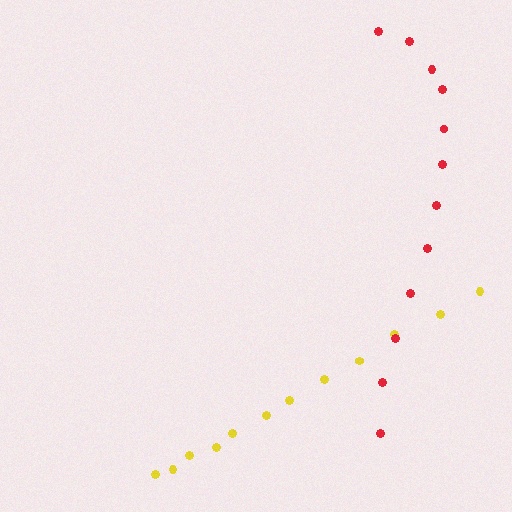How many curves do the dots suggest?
There are 2 distinct paths.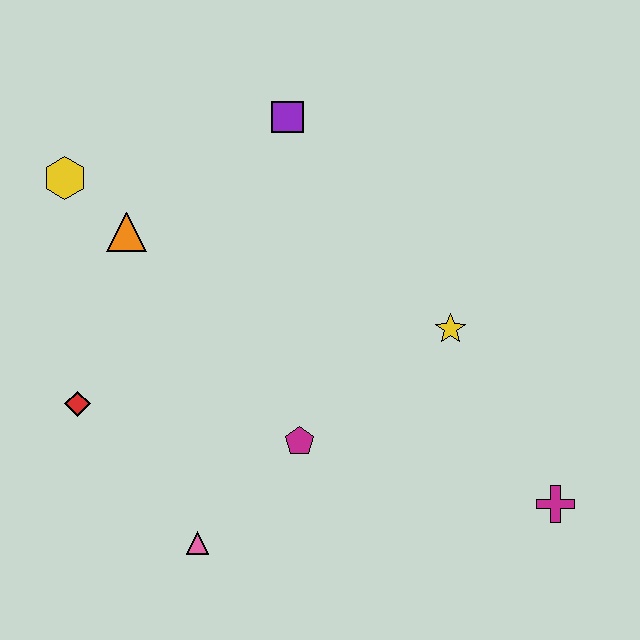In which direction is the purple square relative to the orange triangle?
The purple square is to the right of the orange triangle.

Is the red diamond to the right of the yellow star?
No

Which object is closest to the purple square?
The orange triangle is closest to the purple square.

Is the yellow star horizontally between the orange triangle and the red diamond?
No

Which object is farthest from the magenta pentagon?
The yellow hexagon is farthest from the magenta pentagon.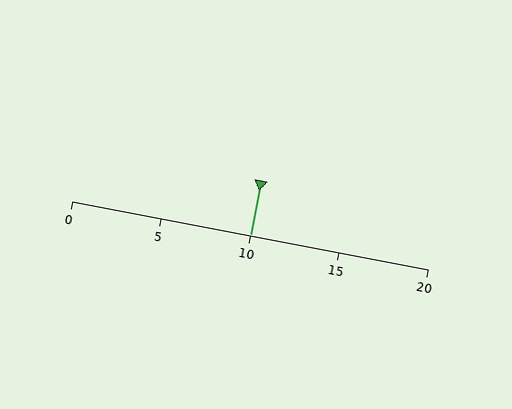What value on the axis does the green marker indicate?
The marker indicates approximately 10.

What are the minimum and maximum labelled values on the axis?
The axis runs from 0 to 20.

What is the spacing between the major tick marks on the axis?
The major ticks are spaced 5 apart.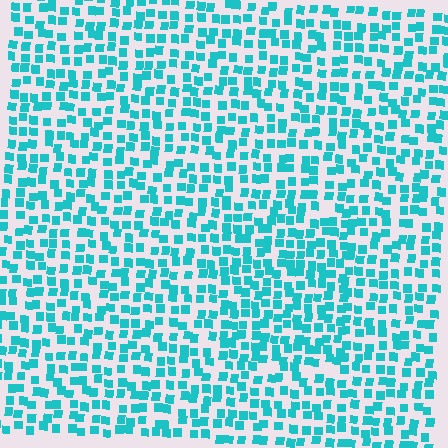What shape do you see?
I see a rectangle.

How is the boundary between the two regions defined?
The boundary is defined by a change in element density (approximately 1.3x ratio). All elements are the same color, size, and shape.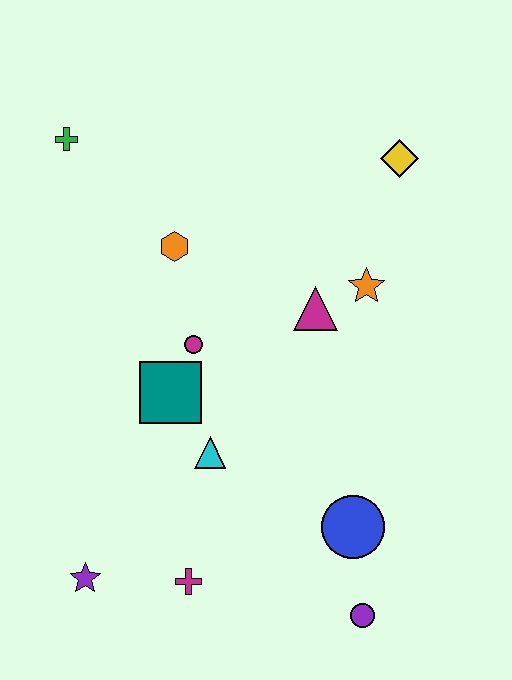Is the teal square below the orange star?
Yes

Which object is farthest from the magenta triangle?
The purple star is farthest from the magenta triangle.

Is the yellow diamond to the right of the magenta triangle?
Yes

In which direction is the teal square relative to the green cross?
The teal square is below the green cross.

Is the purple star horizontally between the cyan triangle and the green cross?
Yes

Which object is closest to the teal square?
The magenta circle is closest to the teal square.